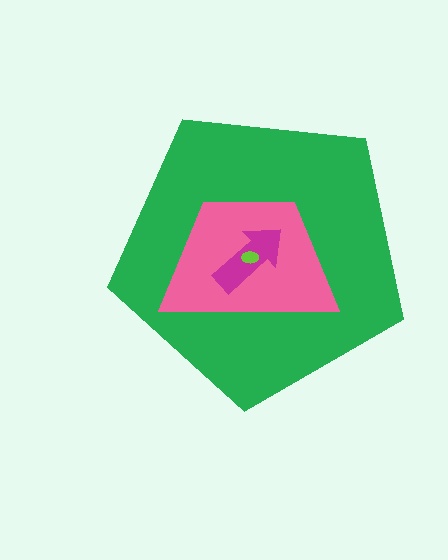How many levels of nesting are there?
4.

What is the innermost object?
The lime ellipse.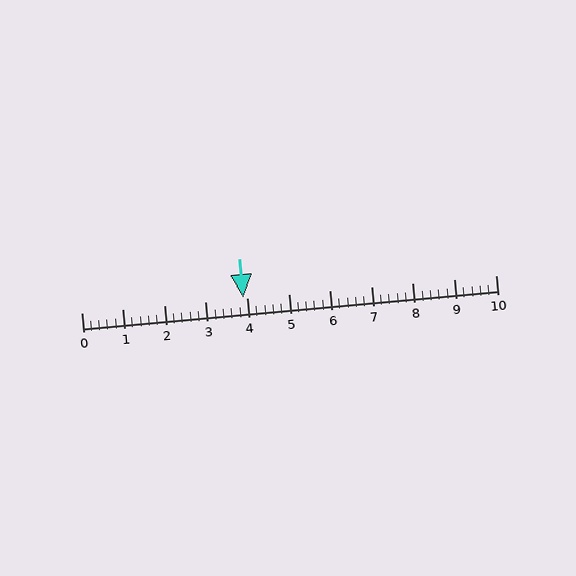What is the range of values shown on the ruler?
The ruler shows values from 0 to 10.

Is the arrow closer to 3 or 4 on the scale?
The arrow is closer to 4.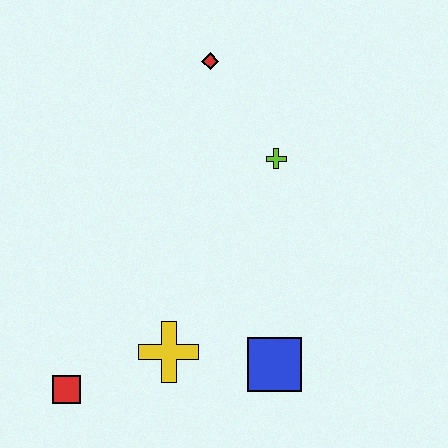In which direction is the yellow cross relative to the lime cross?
The yellow cross is below the lime cross.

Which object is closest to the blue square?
The yellow cross is closest to the blue square.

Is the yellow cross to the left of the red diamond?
Yes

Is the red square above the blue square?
No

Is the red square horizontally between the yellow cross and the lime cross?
No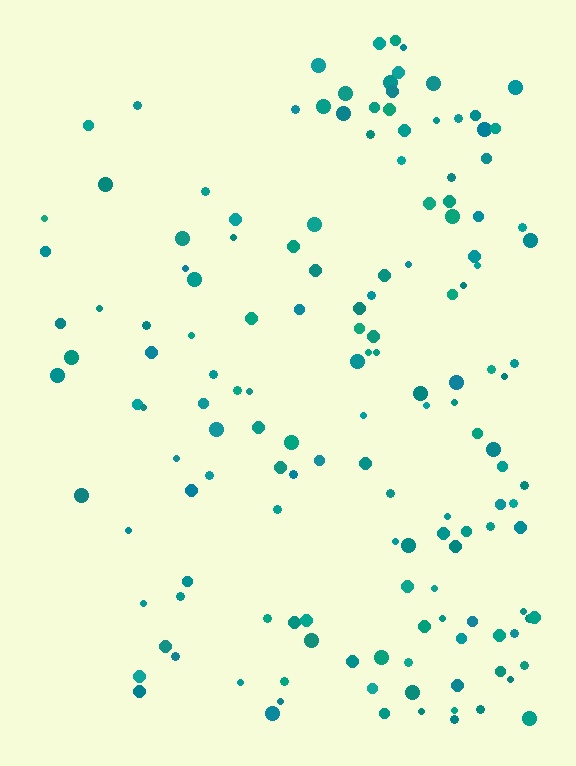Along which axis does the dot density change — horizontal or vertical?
Horizontal.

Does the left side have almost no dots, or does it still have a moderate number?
Still a moderate number, just noticeably fewer than the right.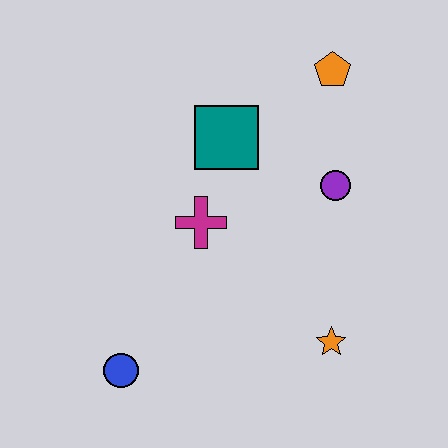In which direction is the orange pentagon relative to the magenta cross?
The orange pentagon is above the magenta cross.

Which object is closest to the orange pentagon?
The purple circle is closest to the orange pentagon.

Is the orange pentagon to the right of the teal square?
Yes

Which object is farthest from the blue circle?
The orange pentagon is farthest from the blue circle.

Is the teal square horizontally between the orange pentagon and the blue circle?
Yes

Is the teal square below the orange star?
No